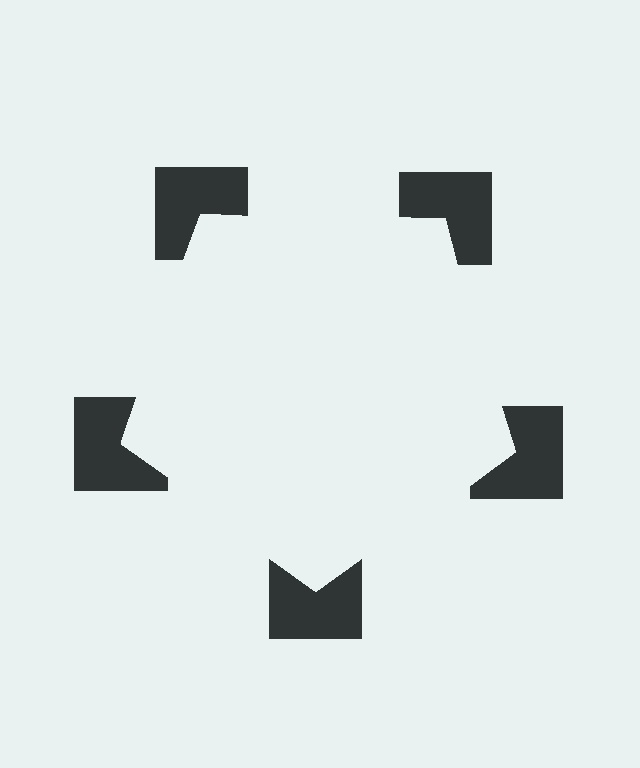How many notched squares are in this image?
There are 5 — one at each vertex of the illusory pentagon.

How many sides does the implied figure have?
5 sides.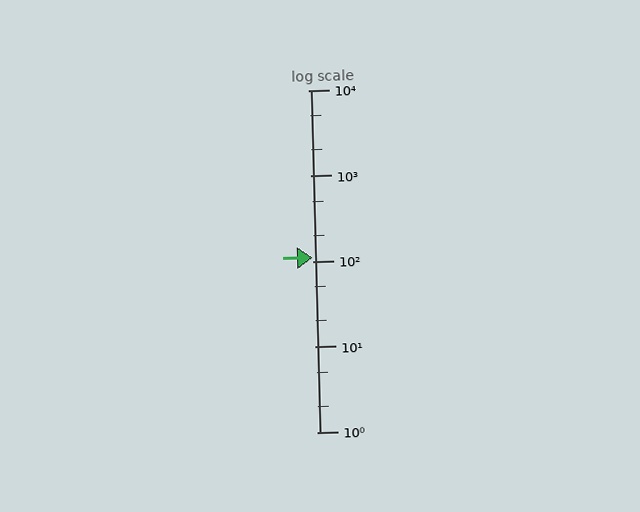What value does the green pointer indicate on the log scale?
The pointer indicates approximately 110.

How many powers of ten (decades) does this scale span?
The scale spans 4 decades, from 1 to 10000.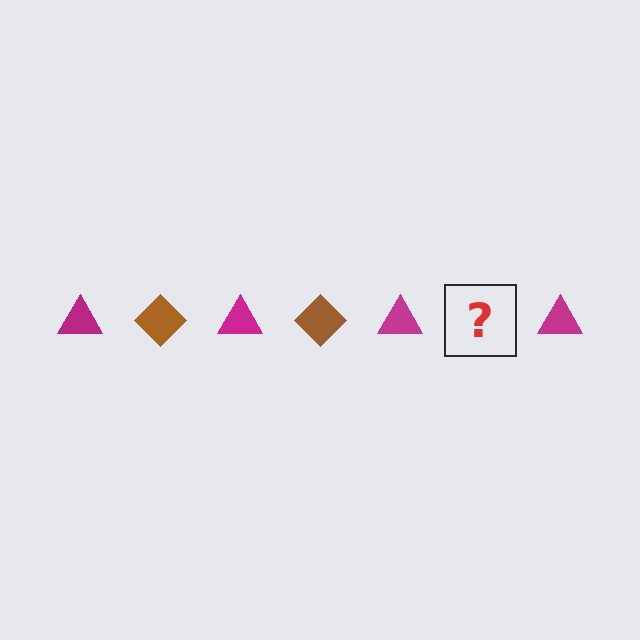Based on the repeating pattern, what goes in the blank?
The blank should be a brown diamond.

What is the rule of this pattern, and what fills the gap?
The rule is that the pattern alternates between magenta triangle and brown diamond. The gap should be filled with a brown diamond.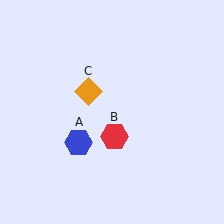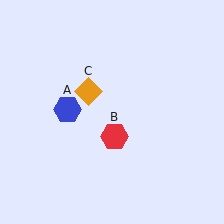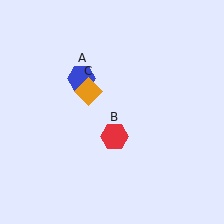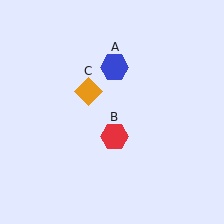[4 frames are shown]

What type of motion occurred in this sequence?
The blue hexagon (object A) rotated clockwise around the center of the scene.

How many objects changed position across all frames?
1 object changed position: blue hexagon (object A).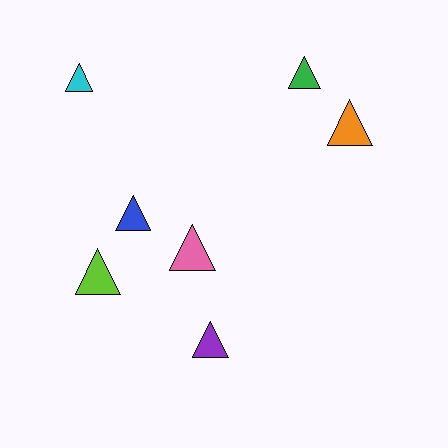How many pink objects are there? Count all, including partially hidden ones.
There is 1 pink object.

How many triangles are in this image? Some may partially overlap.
There are 7 triangles.